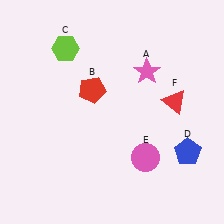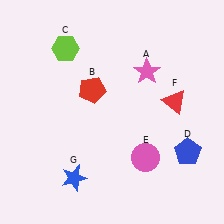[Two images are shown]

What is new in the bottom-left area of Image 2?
A blue star (G) was added in the bottom-left area of Image 2.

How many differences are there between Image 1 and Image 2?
There is 1 difference between the two images.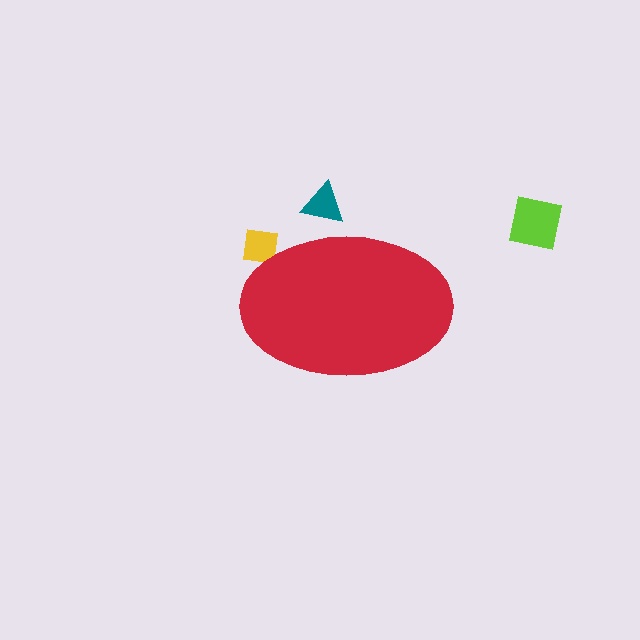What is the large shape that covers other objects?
A red ellipse.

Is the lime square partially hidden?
No, the lime square is fully visible.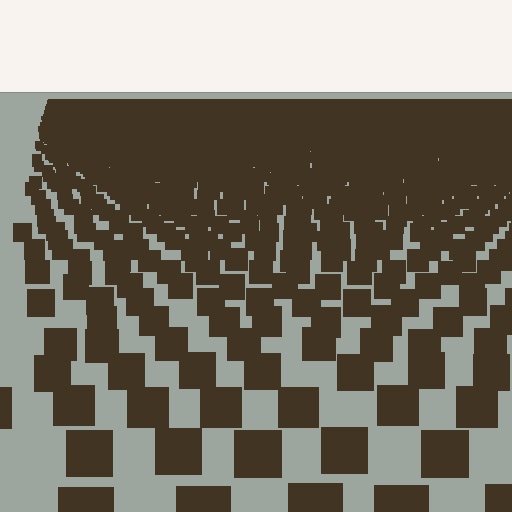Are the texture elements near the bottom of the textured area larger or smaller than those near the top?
Larger. Near the bottom, elements are closer to the viewer and appear at a bigger on-screen size.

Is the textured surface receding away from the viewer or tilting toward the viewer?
The surface is receding away from the viewer. Texture elements get smaller and denser toward the top.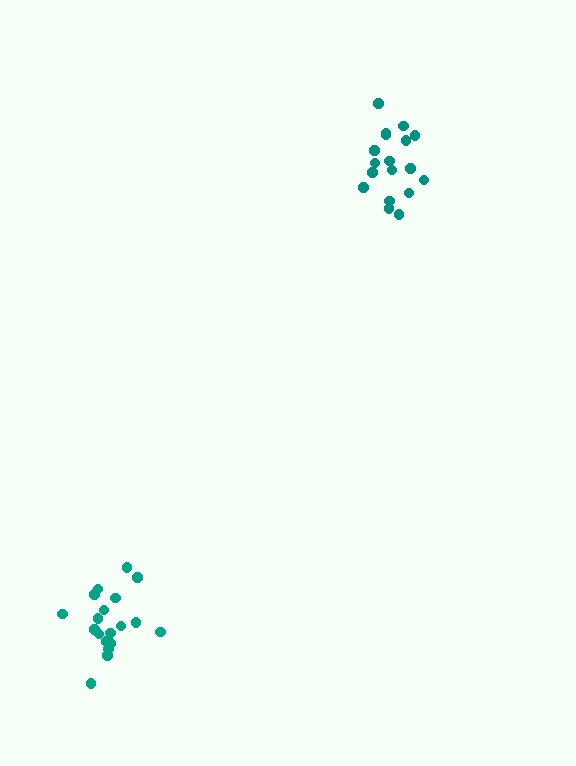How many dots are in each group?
Group 1: 18 dots, Group 2: 19 dots (37 total).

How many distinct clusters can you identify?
There are 2 distinct clusters.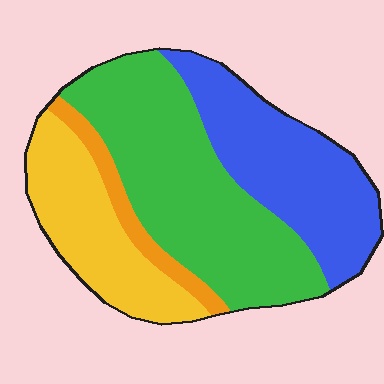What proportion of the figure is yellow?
Yellow covers 22% of the figure.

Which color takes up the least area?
Orange, at roughly 5%.